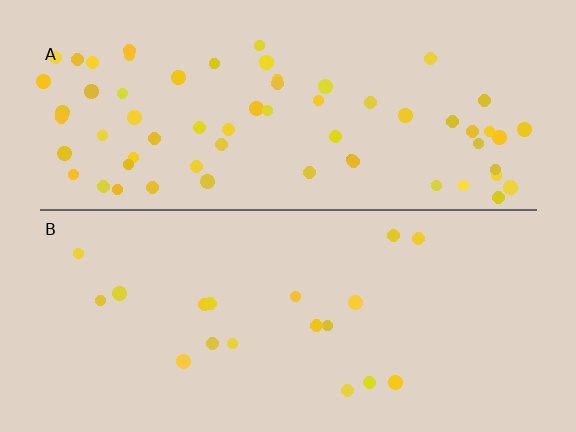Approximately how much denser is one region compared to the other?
Approximately 3.5× — region A over region B.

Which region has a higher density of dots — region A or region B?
A (the top).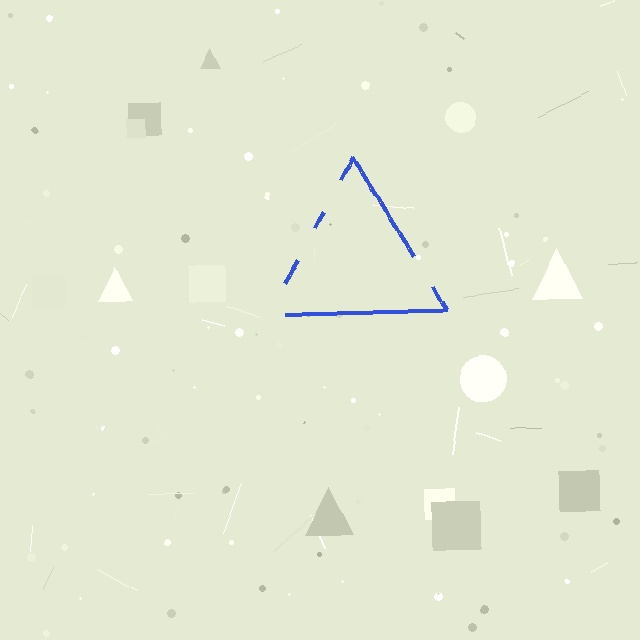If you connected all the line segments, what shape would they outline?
They would outline a triangle.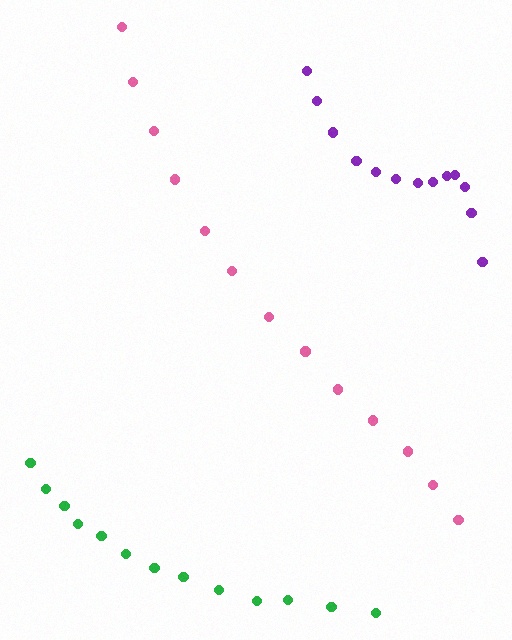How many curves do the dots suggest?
There are 3 distinct paths.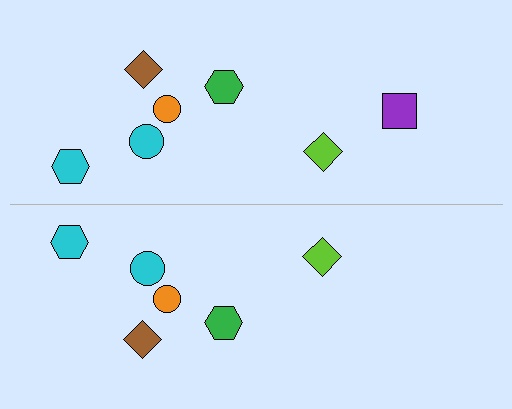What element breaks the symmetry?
A purple square is missing from the bottom side.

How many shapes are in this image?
There are 13 shapes in this image.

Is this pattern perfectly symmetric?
No, the pattern is not perfectly symmetric. A purple square is missing from the bottom side.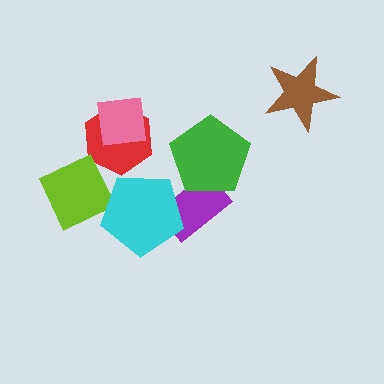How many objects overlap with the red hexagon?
1 object overlaps with the red hexagon.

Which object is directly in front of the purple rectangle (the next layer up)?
The cyan pentagon is directly in front of the purple rectangle.